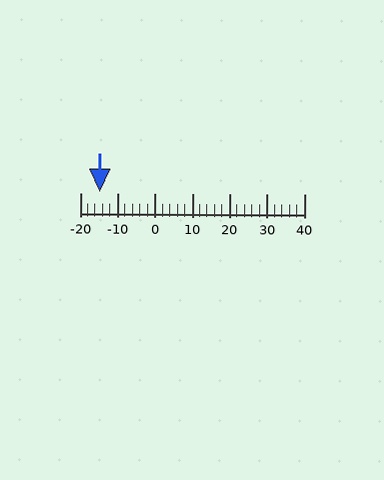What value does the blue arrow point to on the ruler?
The blue arrow points to approximately -15.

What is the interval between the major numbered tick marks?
The major tick marks are spaced 10 units apart.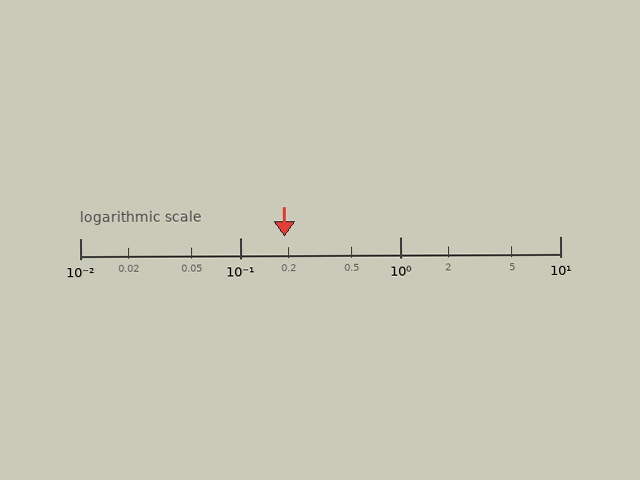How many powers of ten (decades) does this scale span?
The scale spans 3 decades, from 0.01 to 10.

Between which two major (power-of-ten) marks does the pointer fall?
The pointer is between 0.1 and 1.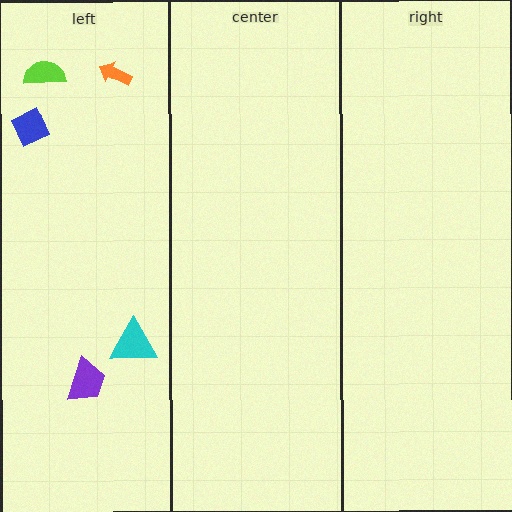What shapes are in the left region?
The cyan triangle, the orange arrow, the blue diamond, the purple trapezoid, the lime semicircle.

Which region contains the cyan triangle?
The left region.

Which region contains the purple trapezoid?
The left region.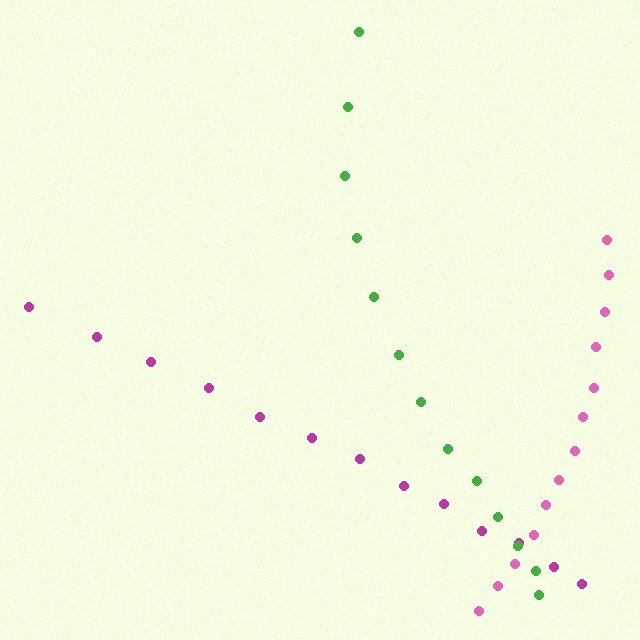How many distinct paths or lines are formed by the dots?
There are 3 distinct paths.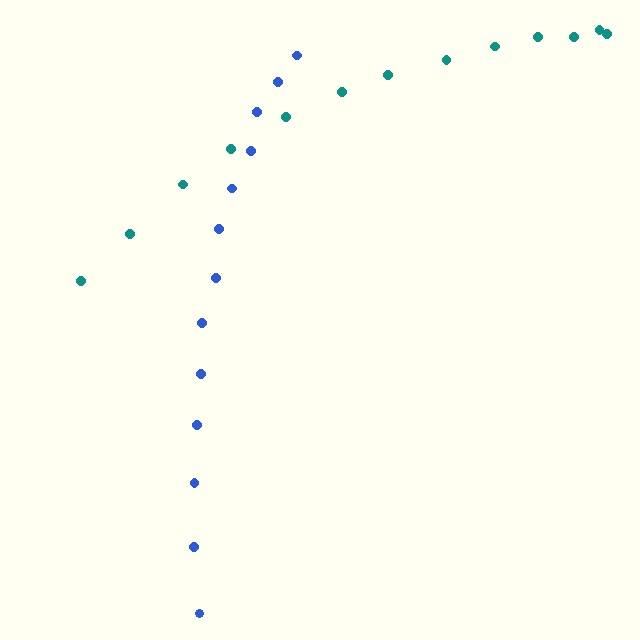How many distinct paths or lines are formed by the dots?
There are 2 distinct paths.